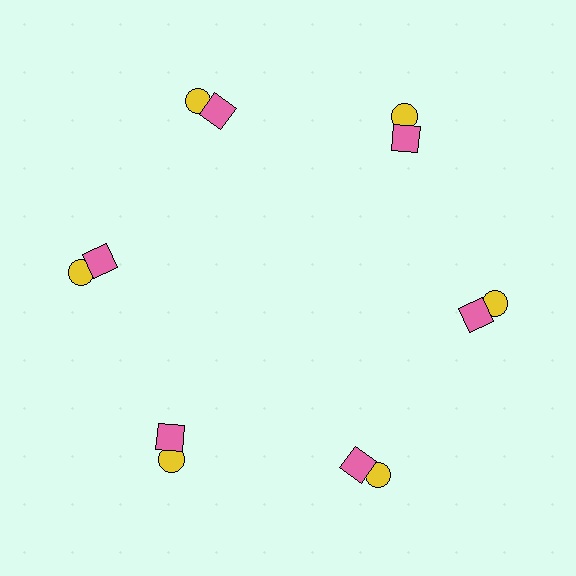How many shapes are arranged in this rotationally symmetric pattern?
There are 12 shapes, arranged in 6 groups of 2.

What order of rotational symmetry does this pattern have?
This pattern has 6-fold rotational symmetry.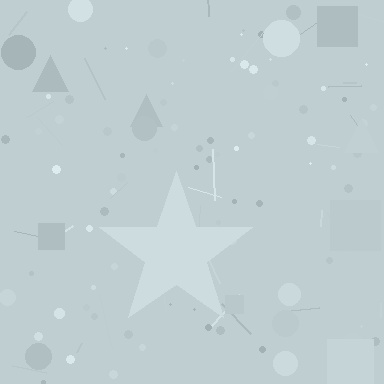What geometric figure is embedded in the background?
A star is embedded in the background.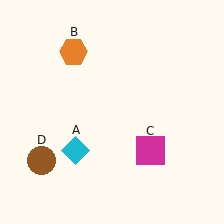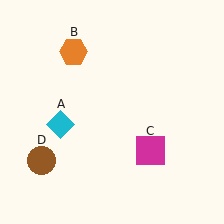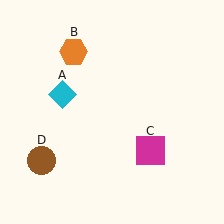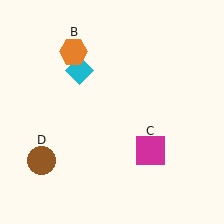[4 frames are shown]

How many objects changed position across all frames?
1 object changed position: cyan diamond (object A).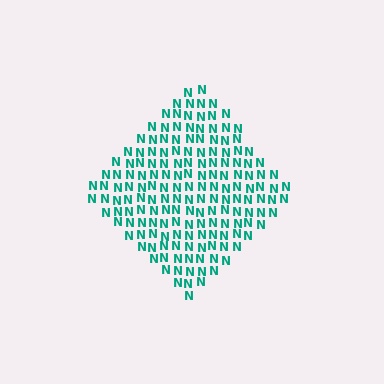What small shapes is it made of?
It is made of small letter N's.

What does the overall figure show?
The overall figure shows a diamond.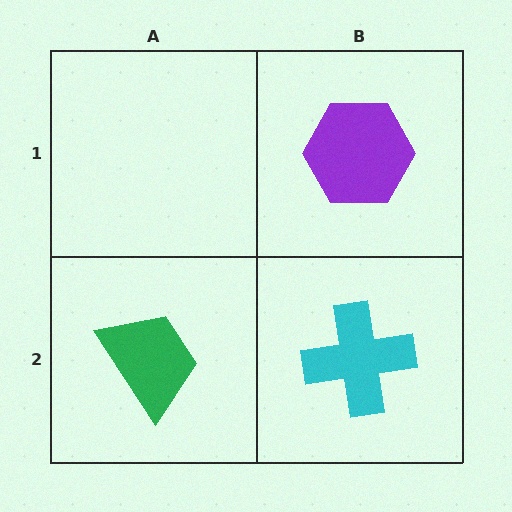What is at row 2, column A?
A green trapezoid.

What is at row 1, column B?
A purple hexagon.